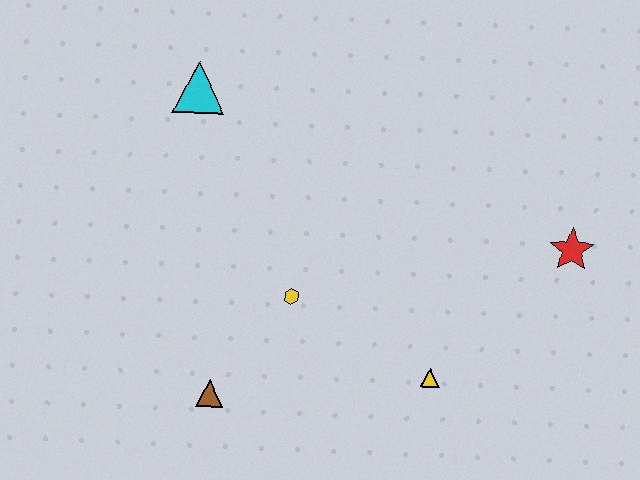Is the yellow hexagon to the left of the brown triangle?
No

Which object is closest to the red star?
The yellow triangle is closest to the red star.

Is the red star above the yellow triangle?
Yes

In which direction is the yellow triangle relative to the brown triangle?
The yellow triangle is to the right of the brown triangle.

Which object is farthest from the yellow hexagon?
The red star is farthest from the yellow hexagon.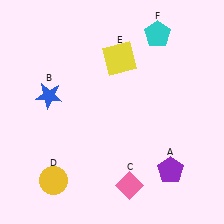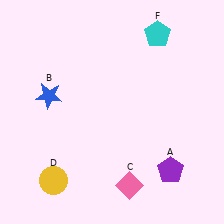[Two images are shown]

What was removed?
The yellow square (E) was removed in Image 2.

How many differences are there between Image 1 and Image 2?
There is 1 difference between the two images.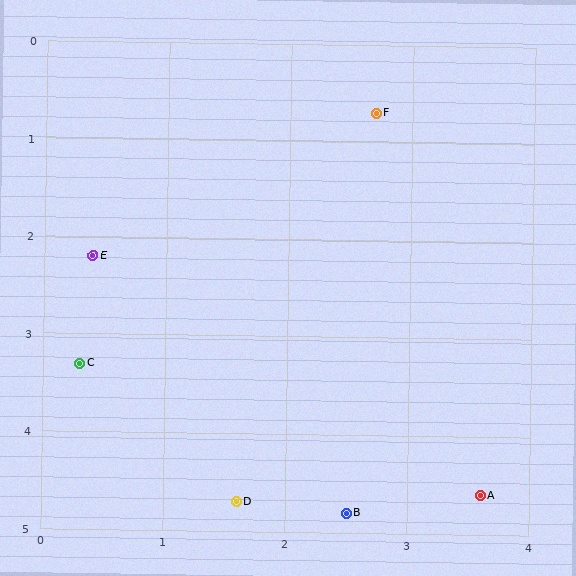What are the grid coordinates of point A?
Point A is at approximately (3.6, 4.6).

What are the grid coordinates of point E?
Point E is at approximately (0.4, 2.2).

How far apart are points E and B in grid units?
Points E and B are about 3.3 grid units apart.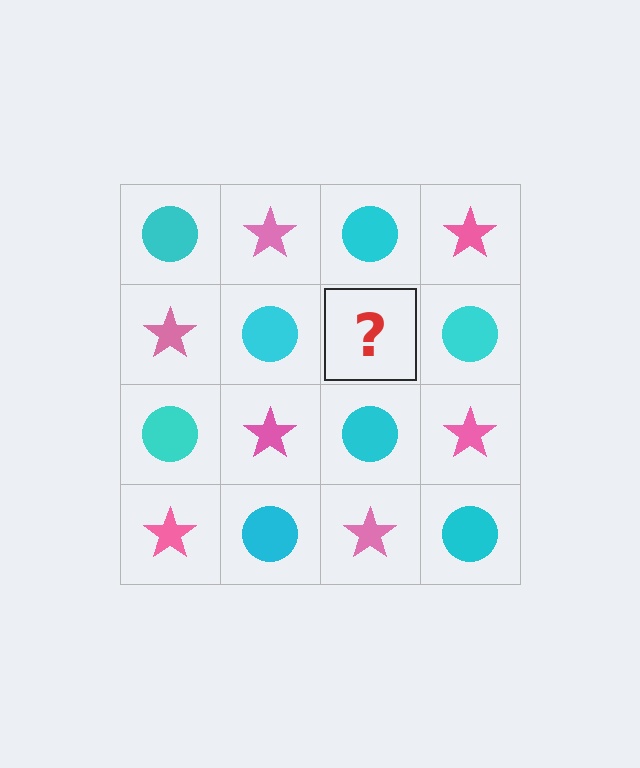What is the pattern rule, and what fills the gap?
The rule is that it alternates cyan circle and pink star in a checkerboard pattern. The gap should be filled with a pink star.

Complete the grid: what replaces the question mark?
The question mark should be replaced with a pink star.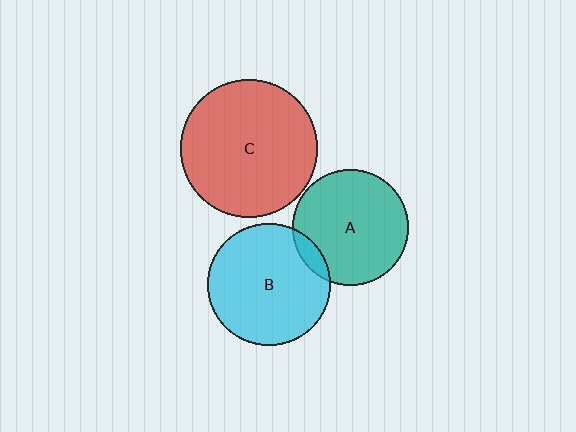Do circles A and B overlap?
Yes.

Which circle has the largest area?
Circle C (red).